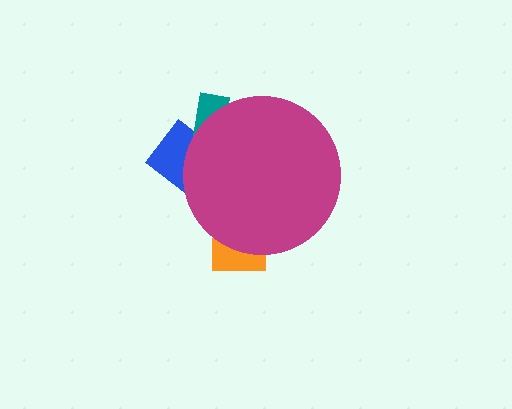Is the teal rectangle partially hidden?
Yes, the teal rectangle is partially hidden behind the magenta circle.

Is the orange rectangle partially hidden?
Yes, the orange rectangle is partially hidden behind the magenta circle.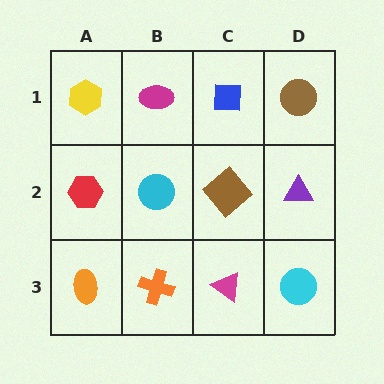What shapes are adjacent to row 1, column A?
A red hexagon (row 2, column A), a magenta ellipse (row 1, column B).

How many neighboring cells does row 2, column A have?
3.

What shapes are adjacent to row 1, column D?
A purple triangle (row 2, column D), a blue square (row 1, column C).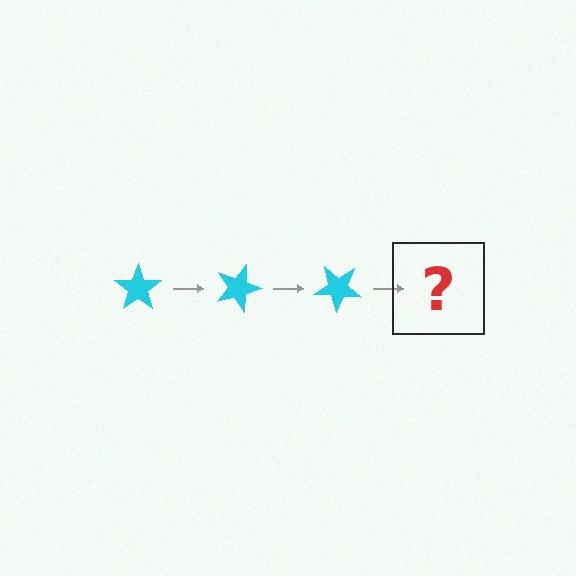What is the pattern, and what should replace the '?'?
The pattern is that the star rotates 20 degrees each step. The '?' should be a cyan star rotated 60 degrees.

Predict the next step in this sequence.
The next step is a cyan star rotated 60 degrees.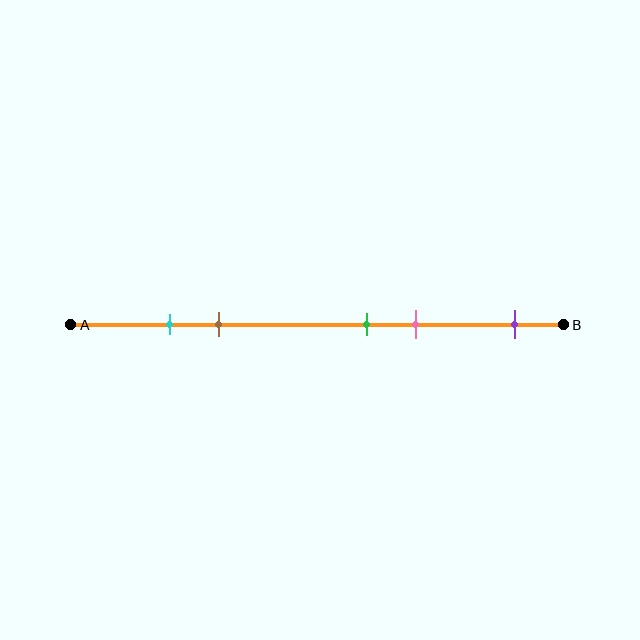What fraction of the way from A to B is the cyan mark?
The cyan mark is approximately 20% (0.2) of the way from A to B.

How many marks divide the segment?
There are 5 marks dividing the segment.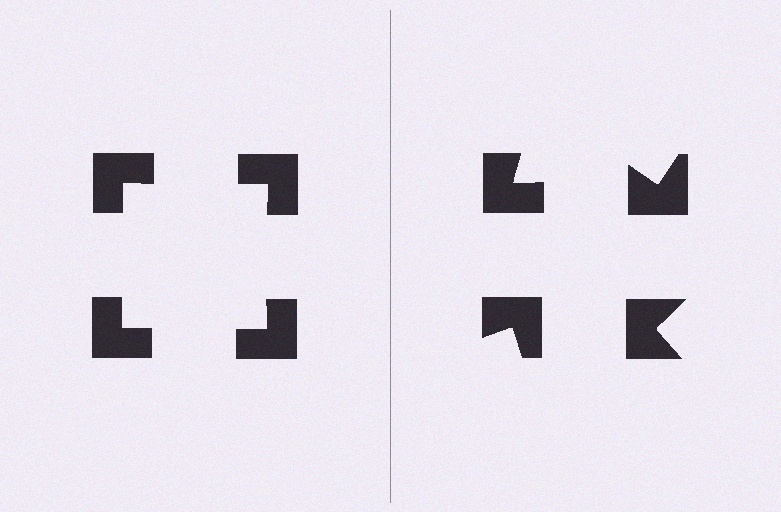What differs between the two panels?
The notched squares are positioned identically on both sides; only the wedge orientations differ. On the left they align to a square; on the right they are misaligned.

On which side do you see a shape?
An illusory square appears on the left side. On the right side the wedge cuts are rotated, so no coherent shape forms.